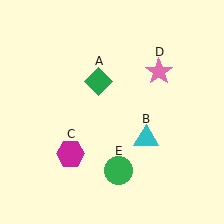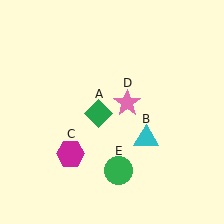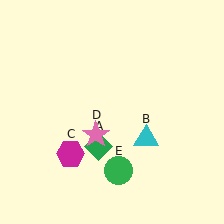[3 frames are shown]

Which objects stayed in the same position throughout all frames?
Cyan triangle (object B) and magenta hexagon (object C) and green circle (object E) remained stationary.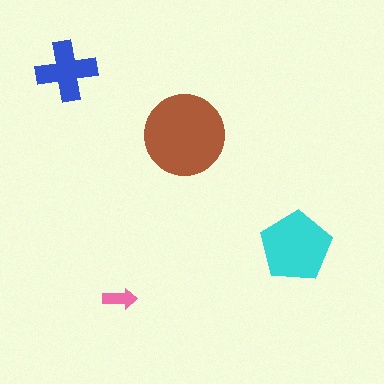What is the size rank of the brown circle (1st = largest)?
1st.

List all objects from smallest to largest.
The pink arrow, the blue cross, the cyan pentagon, the brown circle.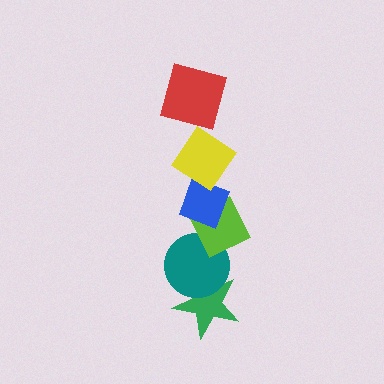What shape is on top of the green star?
The teal circle is on top of the green star.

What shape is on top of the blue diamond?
The yellow diamond is on top of the blue diamond.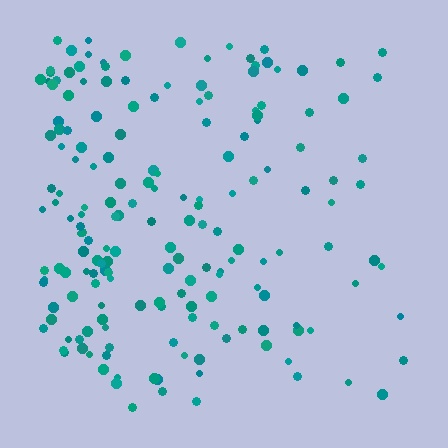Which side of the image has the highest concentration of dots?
The left.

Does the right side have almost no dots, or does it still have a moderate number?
Still a moderate number, just noticeably fewer than the left.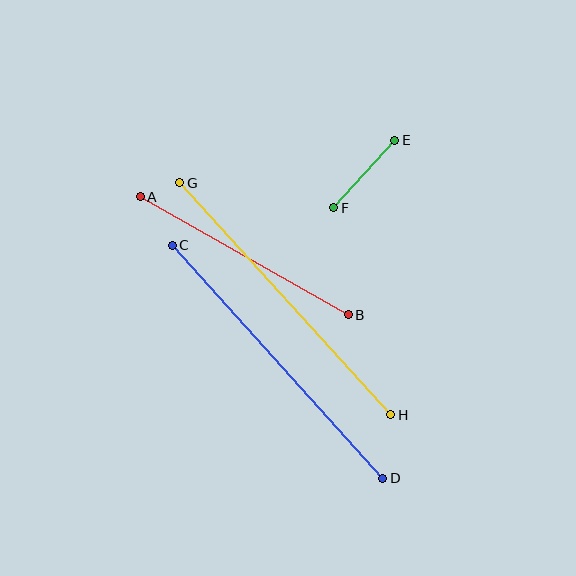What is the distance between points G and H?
The distance is approximately 313 pixels.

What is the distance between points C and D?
The distance is approximately 314 pixels.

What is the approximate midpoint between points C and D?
The midpoint is at approximately (277, 362) pixels.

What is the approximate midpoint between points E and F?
The midpoint is at approximately (364, 174) pixels.